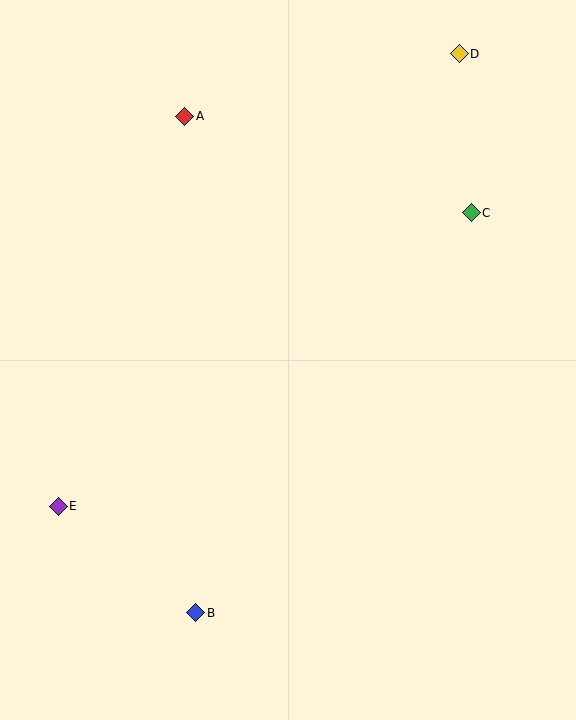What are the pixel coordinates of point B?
Point B is at (196, 613).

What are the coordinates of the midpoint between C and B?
The midpoint between C and B is at (333, 413).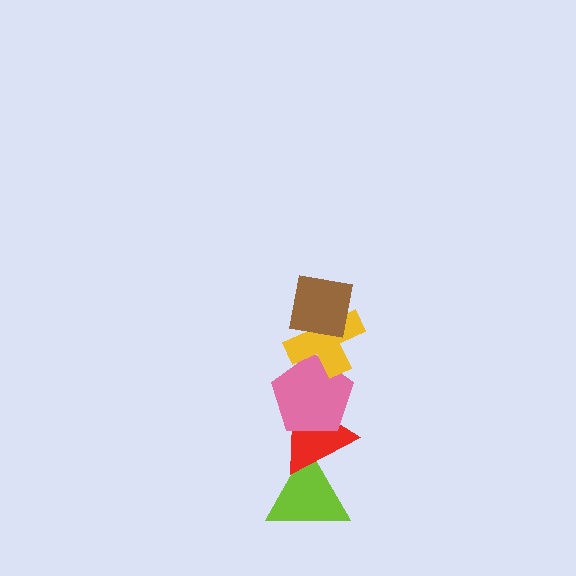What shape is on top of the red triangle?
The pink pentagon is on top of the red triangle.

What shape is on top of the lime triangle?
The red triangle is on top of the lime triangle.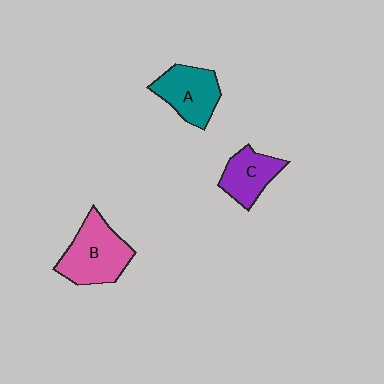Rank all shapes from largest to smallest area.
From largest to smallest: B (pink), A (teal), C (purple).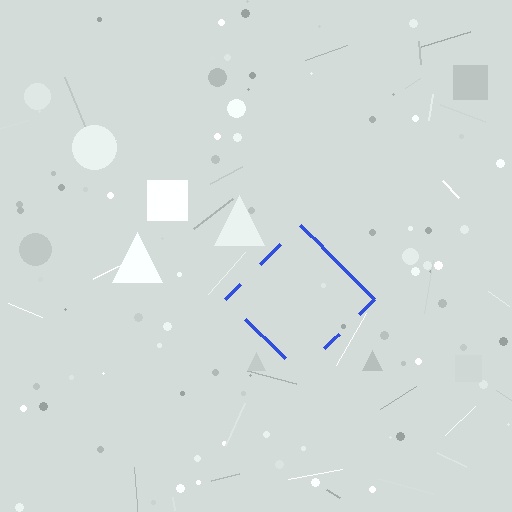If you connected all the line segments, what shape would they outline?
They would outline a diamond.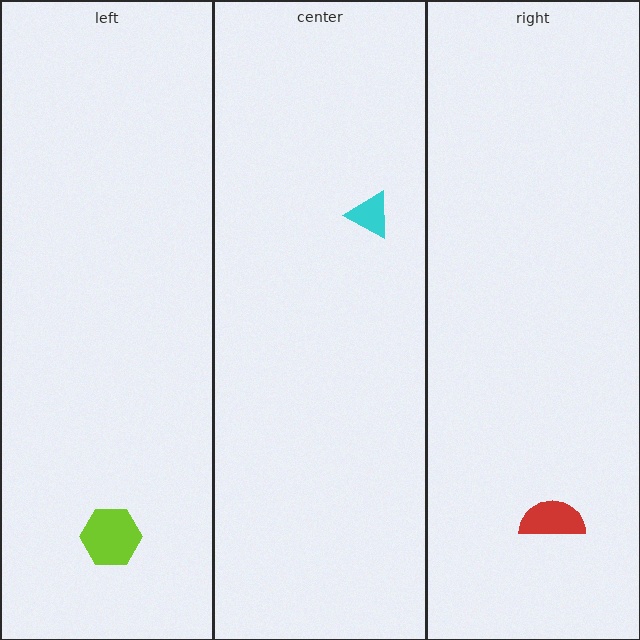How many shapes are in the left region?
1.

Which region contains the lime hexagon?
The left region.